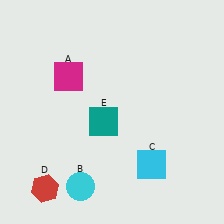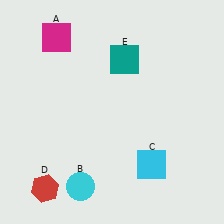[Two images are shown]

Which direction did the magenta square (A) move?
The magenta square (A) moved up.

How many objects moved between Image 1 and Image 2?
2 objects moved between the two images.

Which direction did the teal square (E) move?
The teal square (E) moved up.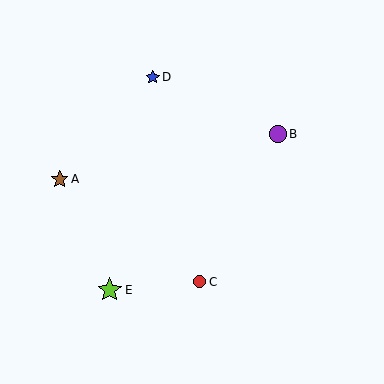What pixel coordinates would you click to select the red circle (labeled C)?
Click at (200, 282) to select the red circle C.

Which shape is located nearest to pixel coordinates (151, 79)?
The blue star (labeled D) at (153, 77) is nearest to that location.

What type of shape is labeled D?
Shape D is a blue star.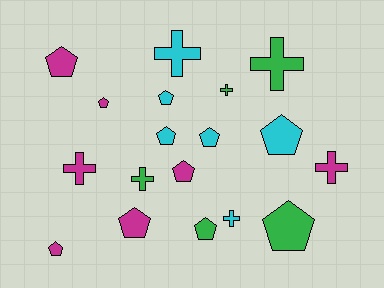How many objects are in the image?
There are 18 objects.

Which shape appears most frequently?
Pentagon, with 11 objects.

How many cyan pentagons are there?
There are 4 cyan pentagons.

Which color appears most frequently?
Magenta, with 7 objects.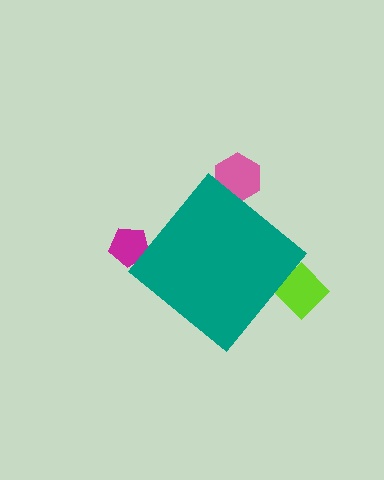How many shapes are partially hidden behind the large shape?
3 shapes are partially hidden.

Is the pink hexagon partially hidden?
Yes, the pink hexagon is partially hidden behind the teal diamond.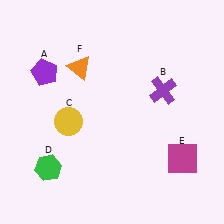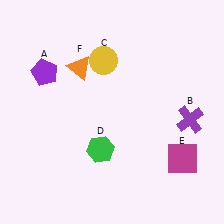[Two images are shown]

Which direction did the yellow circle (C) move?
The yellow circle (C) moved up.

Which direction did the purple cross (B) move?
The purple cross (B) moved down.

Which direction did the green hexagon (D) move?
The green hexagon (D) moved right.